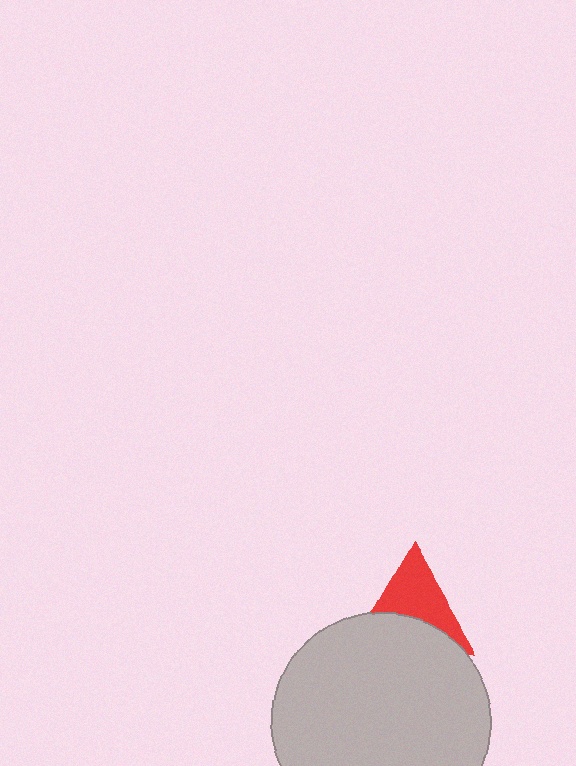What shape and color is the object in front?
The object in front is a light gray circle.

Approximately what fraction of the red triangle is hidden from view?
Roughly 46% of the red triangle is hidden behind the light gray circle.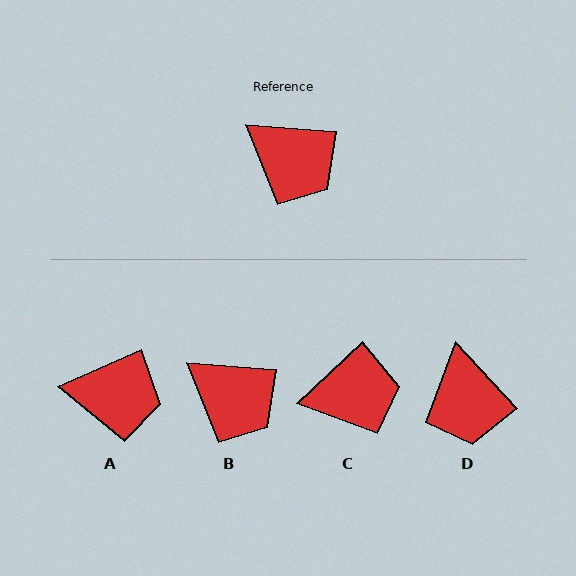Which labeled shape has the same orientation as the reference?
B.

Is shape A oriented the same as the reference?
No, it is off by about 28 degrees.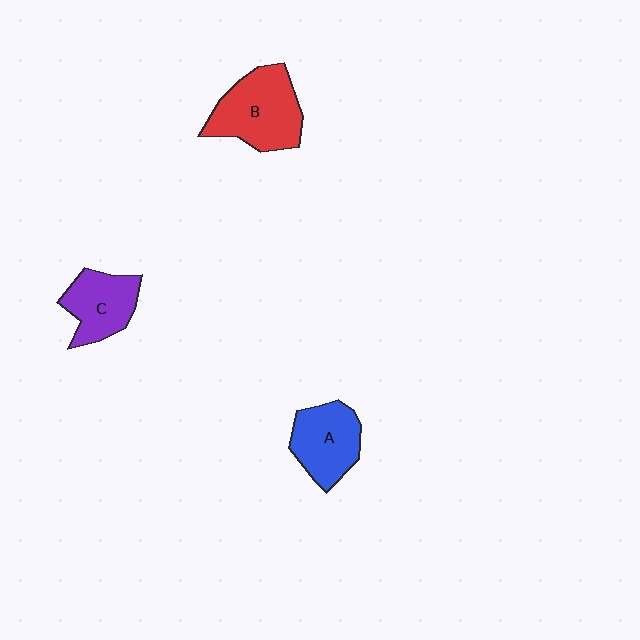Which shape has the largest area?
Shape B (red).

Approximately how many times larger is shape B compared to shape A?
Approximately 1.3 times.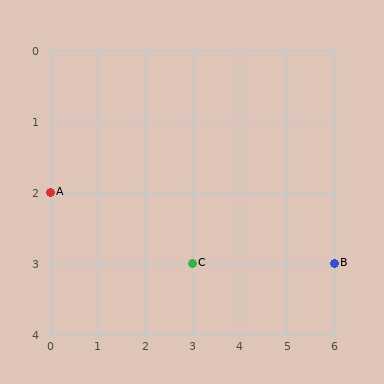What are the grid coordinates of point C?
Point C is at grid coordinates (3, 3).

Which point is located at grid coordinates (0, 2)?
Point A is at (0, 2).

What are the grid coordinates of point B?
Point B is at grid coordinates (6, 3).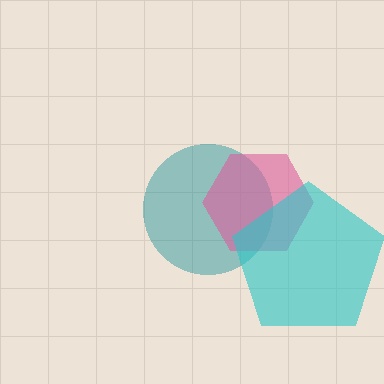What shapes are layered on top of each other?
The layered shapes are: a teal circle, a pink hexagon, a cyan pentagon.